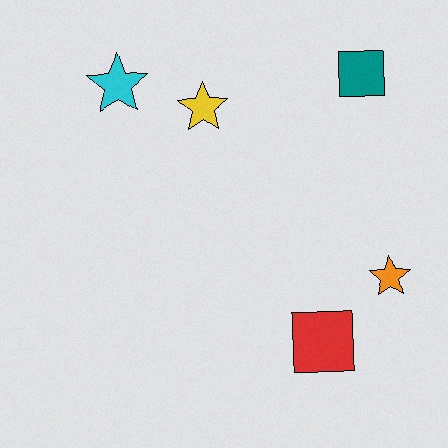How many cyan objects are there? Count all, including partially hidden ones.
There is 1 cyan object.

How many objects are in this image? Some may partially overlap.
There are 5 objects.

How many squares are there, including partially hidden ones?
There are 2 squares.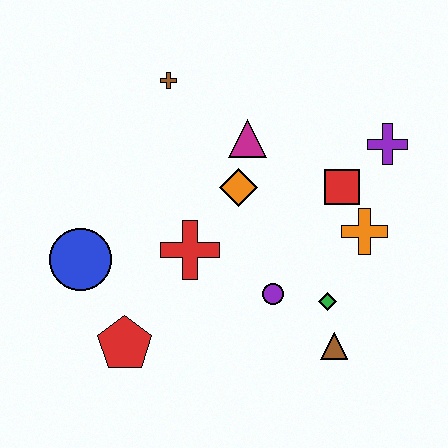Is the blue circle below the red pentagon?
No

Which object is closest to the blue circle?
The red pentagon is closest to the blue circle.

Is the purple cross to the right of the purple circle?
Yes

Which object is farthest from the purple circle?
The brown cross is farthest from the purple circle.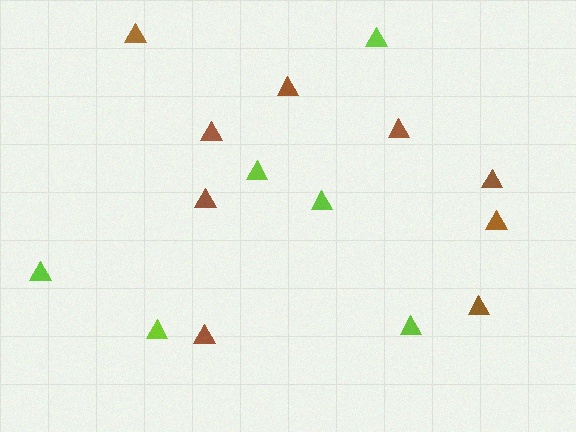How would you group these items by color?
There are 2 groups: one group of brown triangles (9) and one group of lime triangles (6).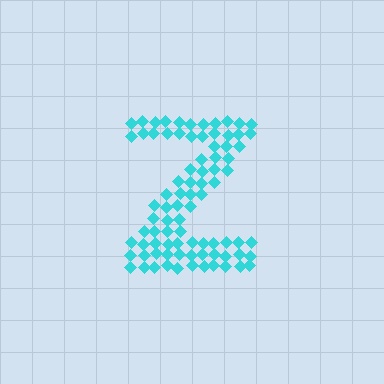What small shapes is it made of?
It is made of small diamonds.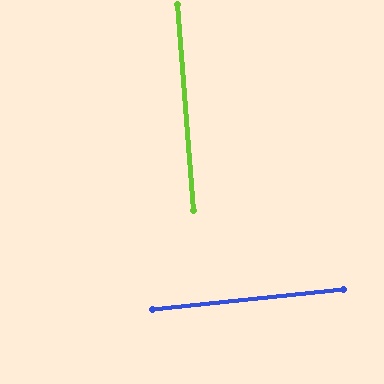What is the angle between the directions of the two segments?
Approximately 88 degrees.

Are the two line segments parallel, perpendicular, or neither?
Perpendicular — they meet at approximately 88°.